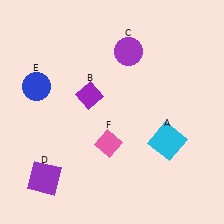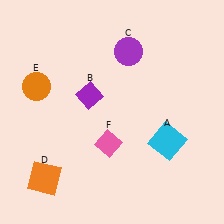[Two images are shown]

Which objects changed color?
D changed from purple to orange. E changed from blue to orange.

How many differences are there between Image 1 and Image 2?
There are 2 differences between the two images.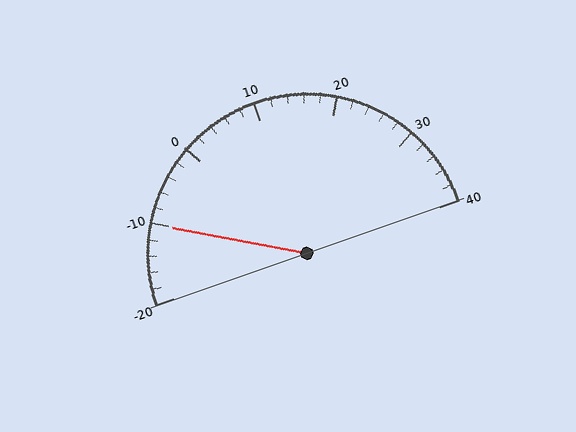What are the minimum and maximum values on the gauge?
The gauge ranges from -20 to 40.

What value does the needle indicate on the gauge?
The needle indicates approximately -10.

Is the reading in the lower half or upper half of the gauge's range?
The reading is in the lower half of the range (-20 to 40).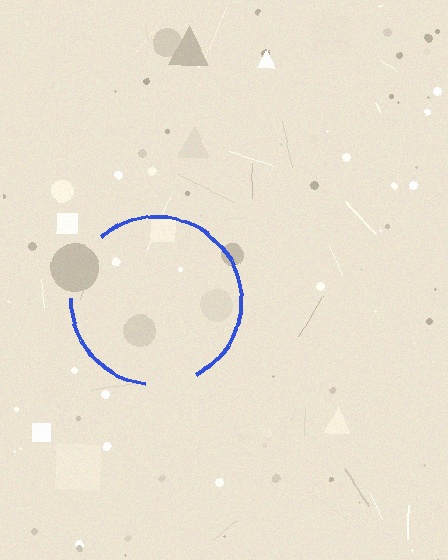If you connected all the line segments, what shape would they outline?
They would outline a circle.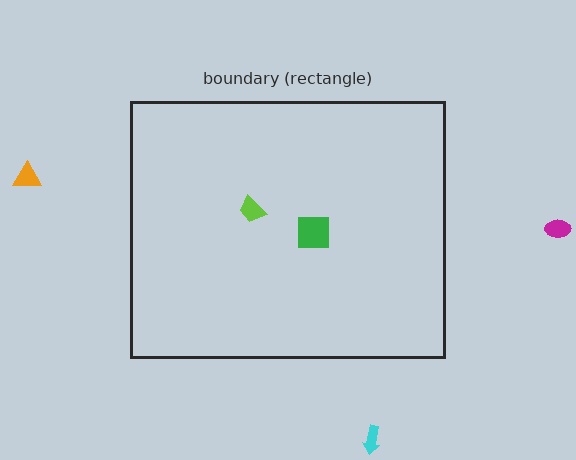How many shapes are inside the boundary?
2 inside, 3 outside.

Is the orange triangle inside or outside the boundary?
Outside.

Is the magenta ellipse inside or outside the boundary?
Outside.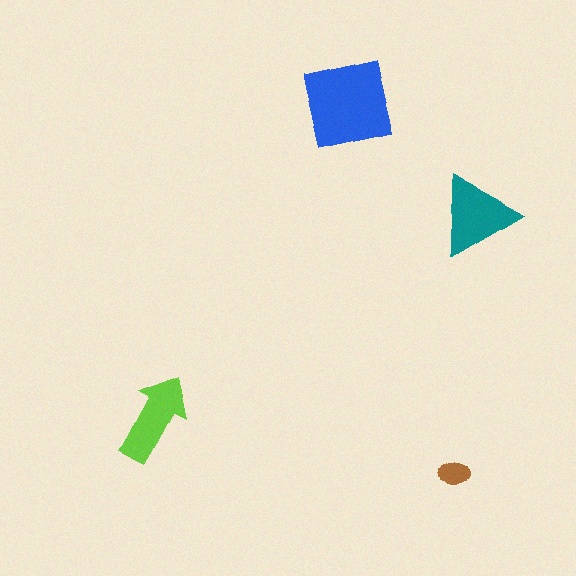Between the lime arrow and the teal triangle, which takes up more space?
The teal triangle.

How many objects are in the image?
There are 4 objects in the image.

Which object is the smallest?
The brown ellipse.